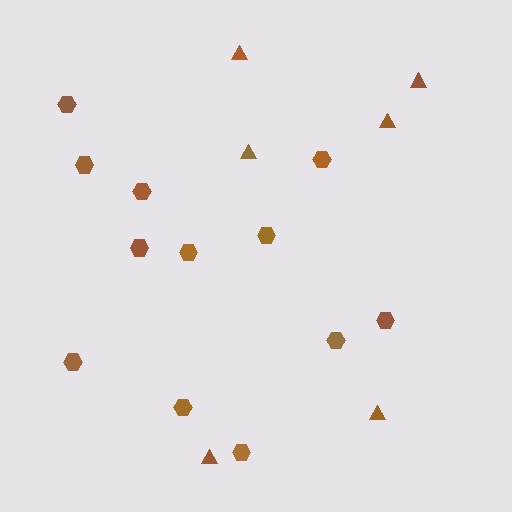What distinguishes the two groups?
There are 2 groups: one group of triangles (6) and one group of hexagons (12).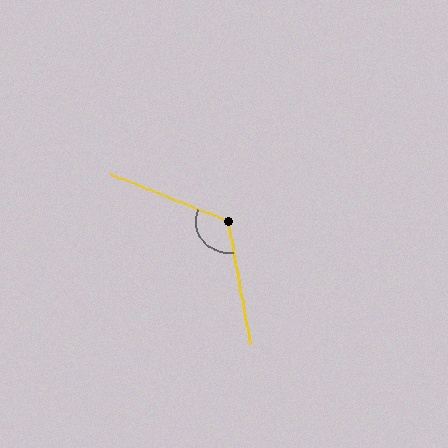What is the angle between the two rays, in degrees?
Approximately 122 degrees.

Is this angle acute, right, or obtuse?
It is obtuse.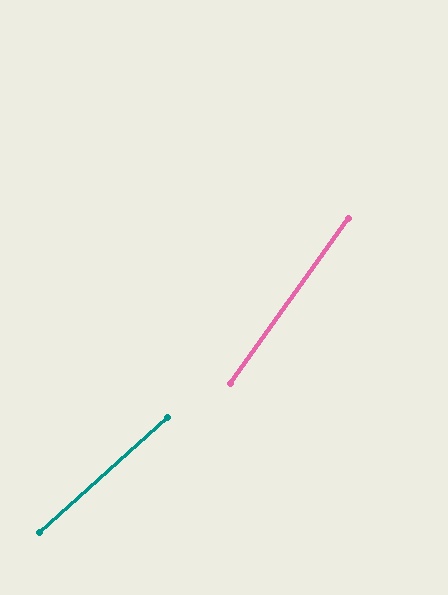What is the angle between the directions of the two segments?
Approximately 12 degrees.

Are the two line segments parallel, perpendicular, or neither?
Neither parallel nor perpendicular — they differ by about 12°.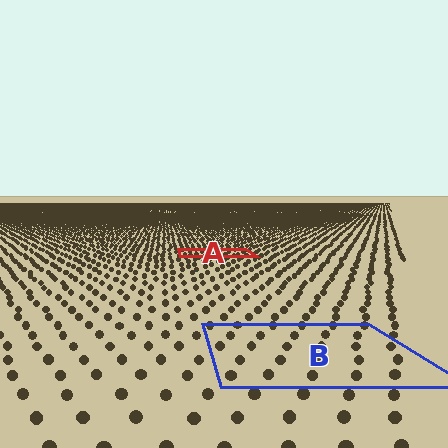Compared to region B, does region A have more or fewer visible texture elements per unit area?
Region A has more texture elements per unit area — they are packed more densely because it is farther away.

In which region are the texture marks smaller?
The texture marks are smaller in region A, because it is farther away.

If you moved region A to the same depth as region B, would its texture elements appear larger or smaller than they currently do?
They would appear larger. At a closer depth, the same texture elements are projected at a bigger on-screen size.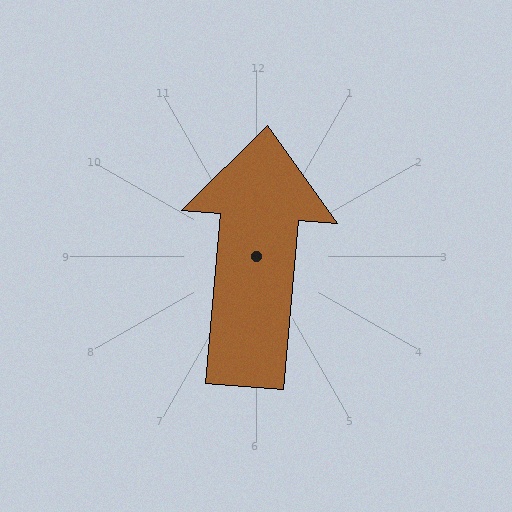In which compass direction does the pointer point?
North.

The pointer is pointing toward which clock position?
Roughly 12 o'clock.